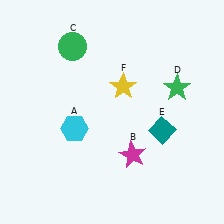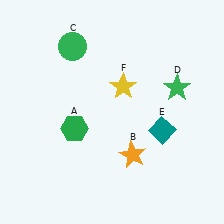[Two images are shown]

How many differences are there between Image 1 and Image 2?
There are 2 differences between the two images.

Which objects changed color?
A changed from cyan to green. B changed from magenta to orange.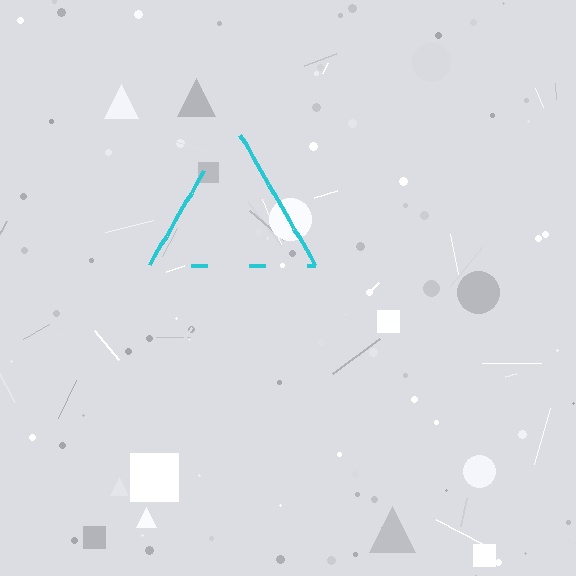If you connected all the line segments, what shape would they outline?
They would outline a triangle.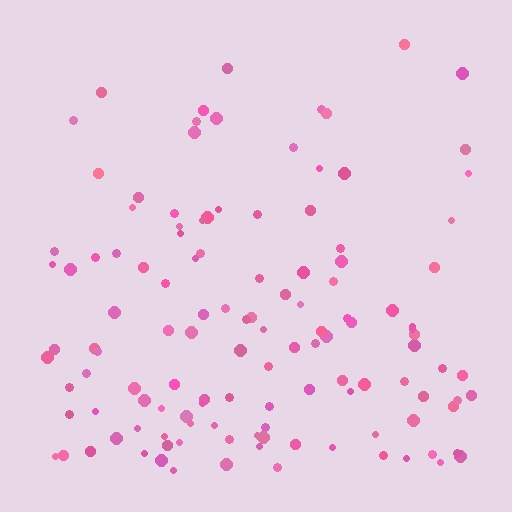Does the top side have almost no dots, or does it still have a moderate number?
Still a moderate number, just noticeably fewer than the bottom.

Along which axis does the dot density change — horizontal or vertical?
Vertical.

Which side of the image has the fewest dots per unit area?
The top.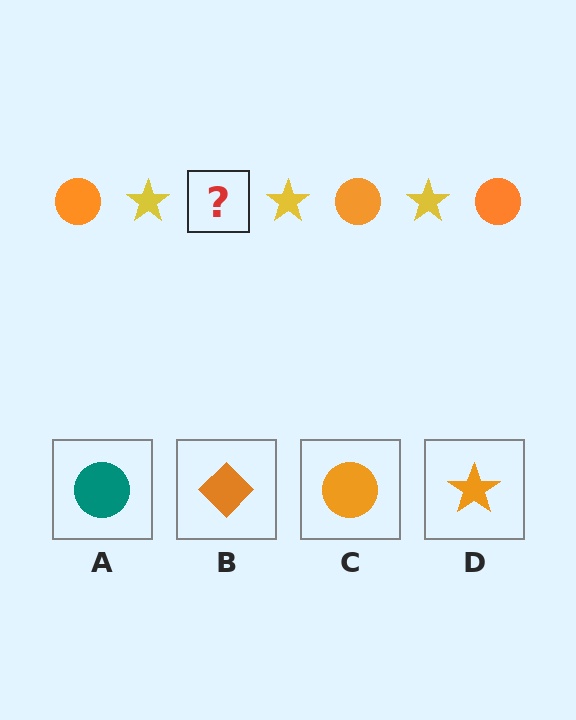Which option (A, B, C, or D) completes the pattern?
C.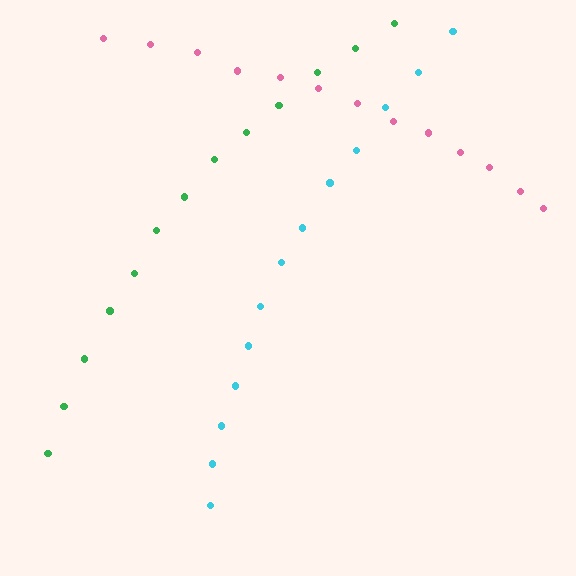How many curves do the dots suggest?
There are 3 distinct paths.